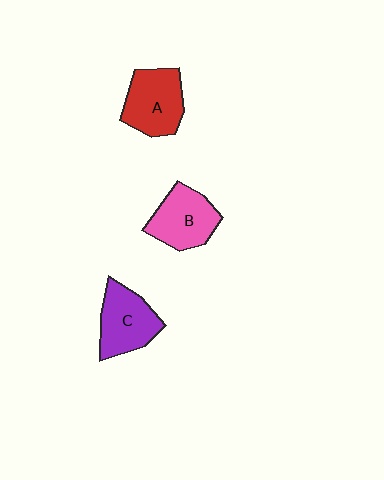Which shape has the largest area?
Shape A (red).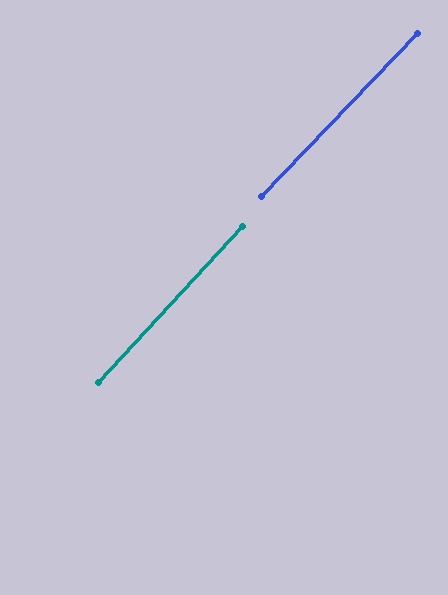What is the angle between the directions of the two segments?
Approximately 1 degree.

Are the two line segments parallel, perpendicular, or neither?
Parallel — their directions differ by only 1.1°.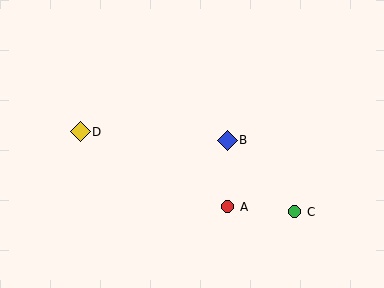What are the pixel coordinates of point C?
Point C is at (295, 212).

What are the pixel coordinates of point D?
Point D is at (80, 132).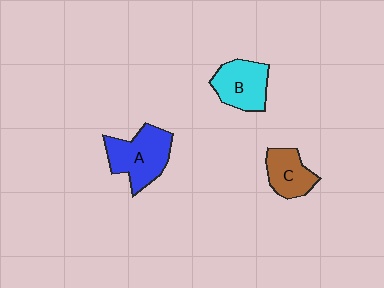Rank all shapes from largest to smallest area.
From largest to smallest: A (blue), B (cyan), C (brown).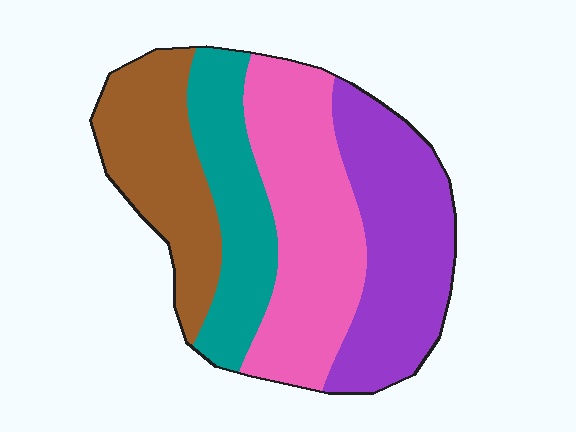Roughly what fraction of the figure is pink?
Pink takes up about one third (1/3) of the figure.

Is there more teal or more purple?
Purple.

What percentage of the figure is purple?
Purple covers roughly 30% of the figure.